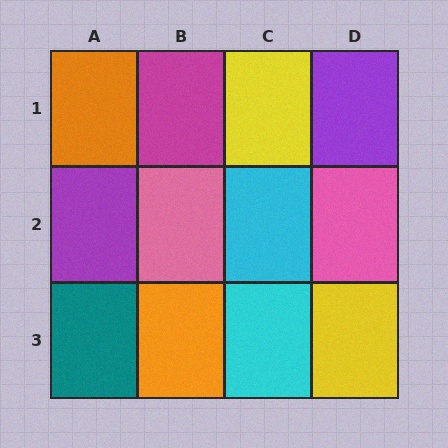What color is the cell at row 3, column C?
Cyan.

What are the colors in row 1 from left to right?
Orange, magenta, yellow, purple.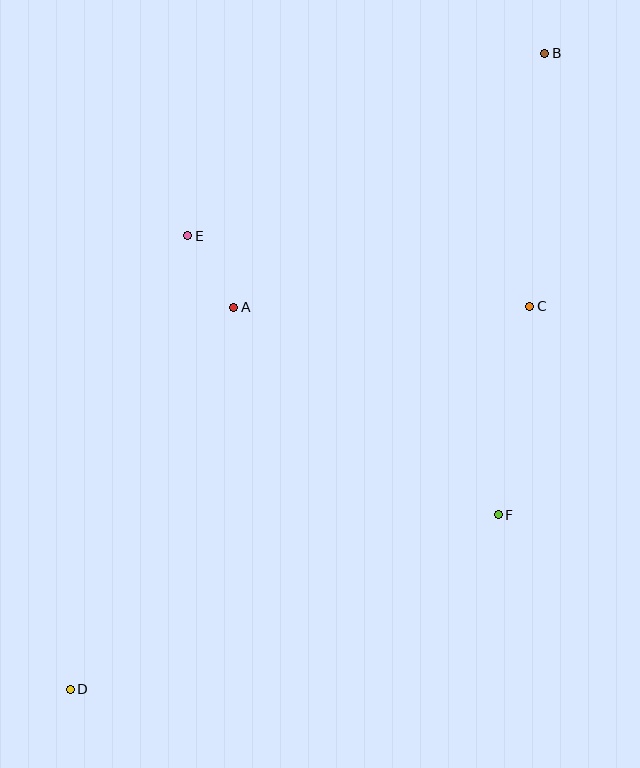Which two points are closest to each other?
Points A and E are closest to each other.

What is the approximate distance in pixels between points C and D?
The distance between C and D is approximately 598 pixels.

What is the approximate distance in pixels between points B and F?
The distance between B and F is approximately 464 pixels.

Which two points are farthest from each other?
Points B and D are farthest from each other.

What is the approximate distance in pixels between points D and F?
The distance between D and F is approximately 462 pixels.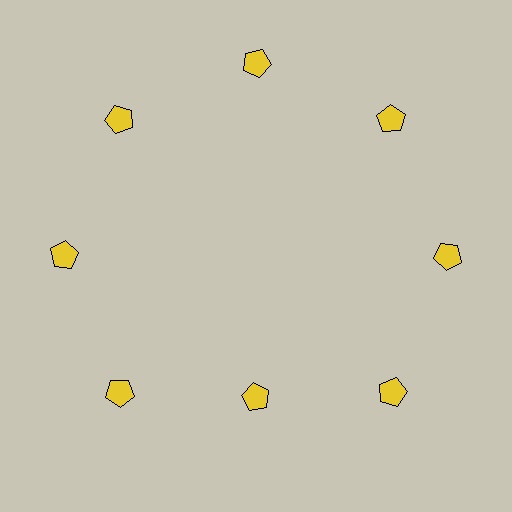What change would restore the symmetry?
The symmetry would be restored by moving it outward, back onto the ring so that all 8 pentagons sit at equal angles and equal distance from the center.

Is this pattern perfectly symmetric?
No. The 8 yellow pentagons are arranged in a ring, but one element near the 6 o'clock position is pulled inward toward the center, breaking the 8-fold rotational symmetry.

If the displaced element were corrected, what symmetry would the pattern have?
It would have 8-fold rotational symmetry — the pattern would map onto itself every 45 degrees.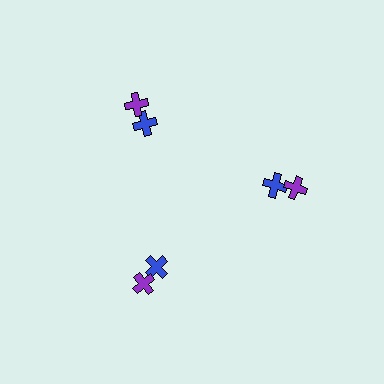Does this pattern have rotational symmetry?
Yes, this pattern has 3-fold rotational symmetry. It looks the same after rotating 120 degrees around the center.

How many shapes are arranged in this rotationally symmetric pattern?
There are 6 shapes, arranged in 3 groups of 2.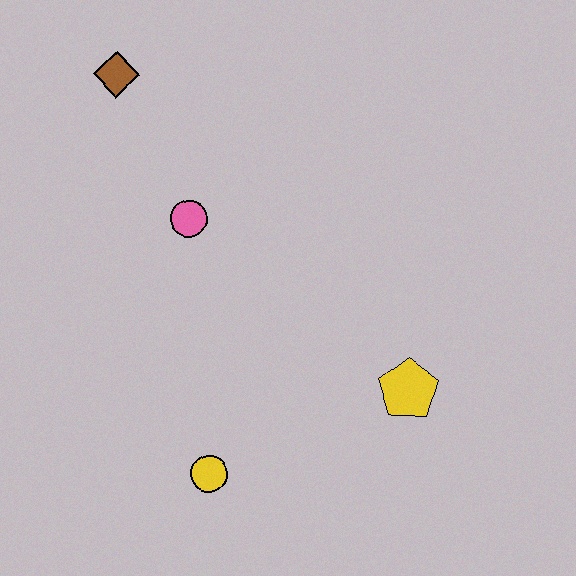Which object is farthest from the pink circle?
The yellow pentagon is farthest from the pink circle.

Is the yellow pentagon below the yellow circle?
No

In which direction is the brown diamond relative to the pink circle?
The brown diamond is above the pink circle.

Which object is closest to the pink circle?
The brown diamond is closest to the pink circle.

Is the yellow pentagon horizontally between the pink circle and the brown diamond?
No